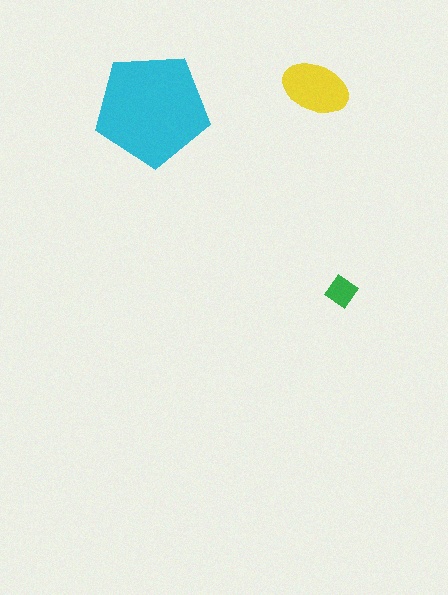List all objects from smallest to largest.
The green diamond, the yellow ellipse, the cyan pentagon.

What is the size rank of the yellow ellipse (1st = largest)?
2nd.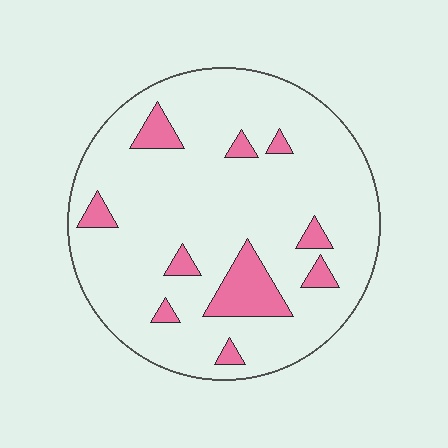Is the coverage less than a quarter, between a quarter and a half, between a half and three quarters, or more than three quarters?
Less than a quarter.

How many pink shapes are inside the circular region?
10.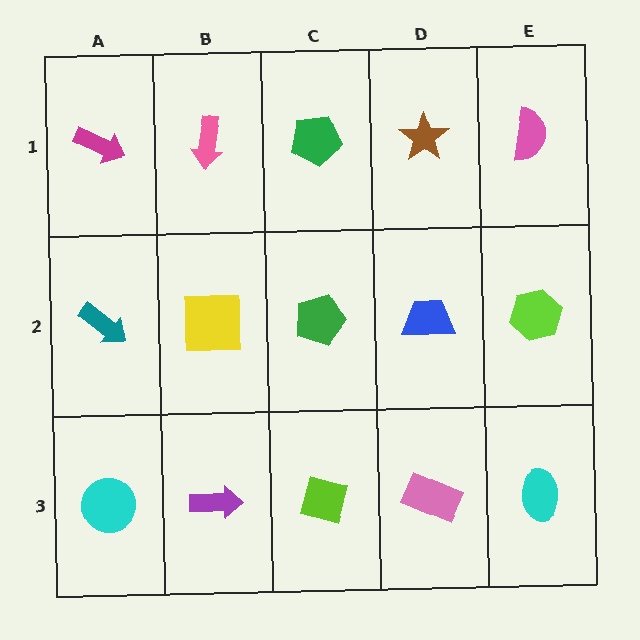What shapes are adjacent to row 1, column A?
A teal arrow (row 2, column A), a pink arrow (row 1, column B).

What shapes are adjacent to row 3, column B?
A yellow square (row 2, column B), a cyan circle (row 3, column A), a lime square (row 3, column C).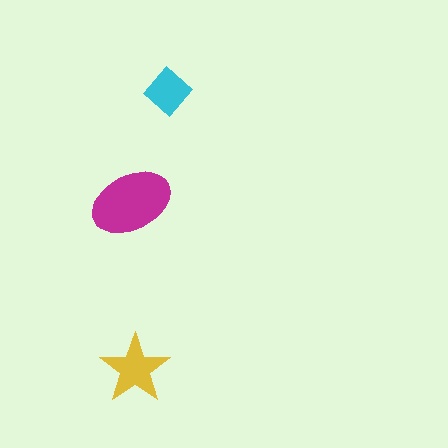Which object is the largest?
The magenta ellipse.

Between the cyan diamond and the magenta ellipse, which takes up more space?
The magenta ellipse.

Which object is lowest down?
The yellow star is bottommost.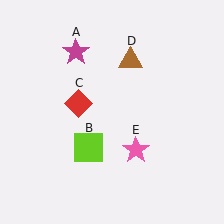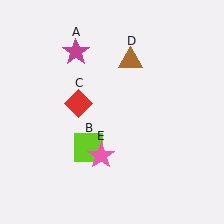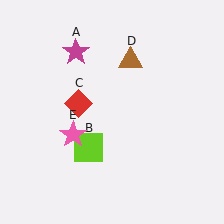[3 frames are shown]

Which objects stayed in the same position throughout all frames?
Magenta star (object A) and lime square (object B) and red diamond (object C) and brown triangle (object D) remained stationary.